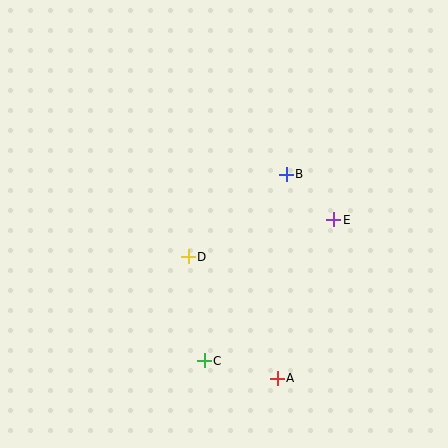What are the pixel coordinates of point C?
Point C is at (204, 361).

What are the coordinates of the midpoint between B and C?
The midpoint between B and C is at (245, 267).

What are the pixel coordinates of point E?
Point E is at (334, 220).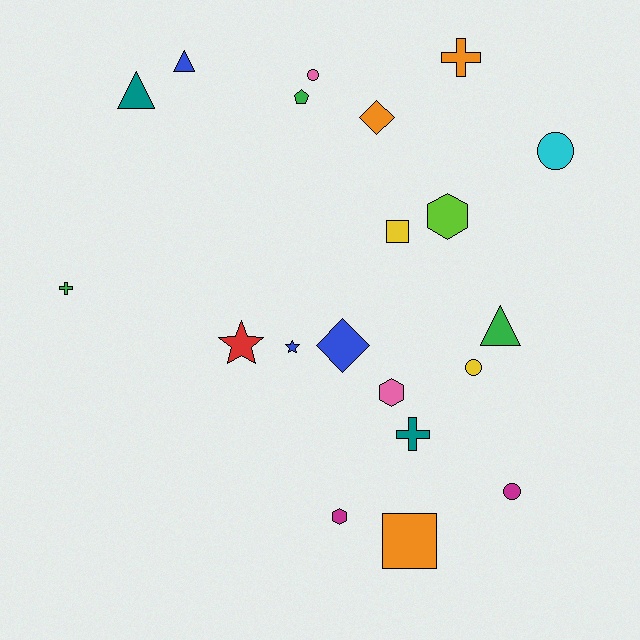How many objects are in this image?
There are 20 objects.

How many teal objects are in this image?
There are 2 teal objects.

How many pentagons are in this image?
There is 1 pentagon.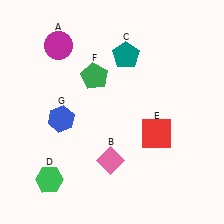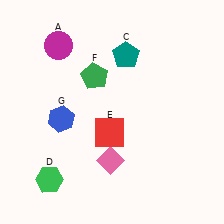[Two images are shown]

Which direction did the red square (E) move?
The red square (E) moved left.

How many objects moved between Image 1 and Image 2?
1 object moved between the two images.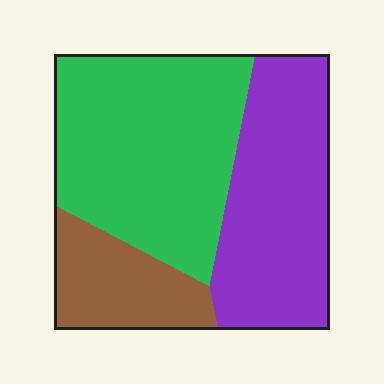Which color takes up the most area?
Green, at roughly 45%.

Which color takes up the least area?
Brown, at roughly 15%.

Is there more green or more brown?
Green.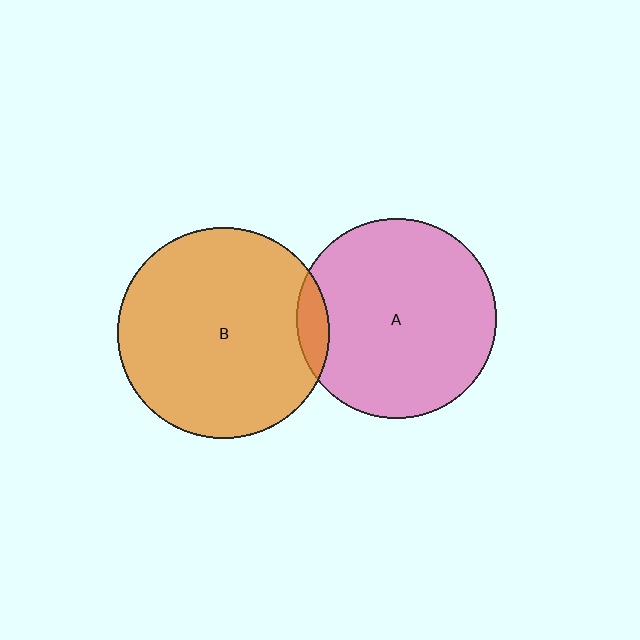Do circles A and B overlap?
Yes.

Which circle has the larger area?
Circle B (orange).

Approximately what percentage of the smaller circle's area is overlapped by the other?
Approximately 10%.